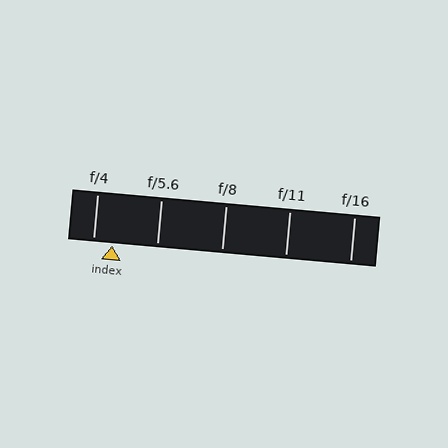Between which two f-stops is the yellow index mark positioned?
The index mark is between f/4 and f/5.6.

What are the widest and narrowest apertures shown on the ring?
The widest aperture shown is f/4 and the narrowest is f/16.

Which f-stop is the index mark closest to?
The index mark is closest to f/4.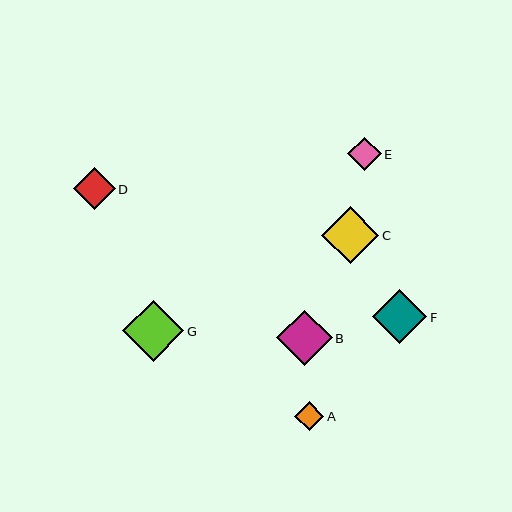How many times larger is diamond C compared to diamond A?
Diamond C is approximately 2.0 times the size of diamond A.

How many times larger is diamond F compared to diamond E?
Diamond F is approximately 1.6 times the size of diamond E.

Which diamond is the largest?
Diamond G is the largest with a size of approximately 62 pixels.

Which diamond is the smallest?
Diamond A is the smallest with a size of approximately 29 pixels.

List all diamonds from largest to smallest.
From largest to smallest: G, C, B, F, D, E, A.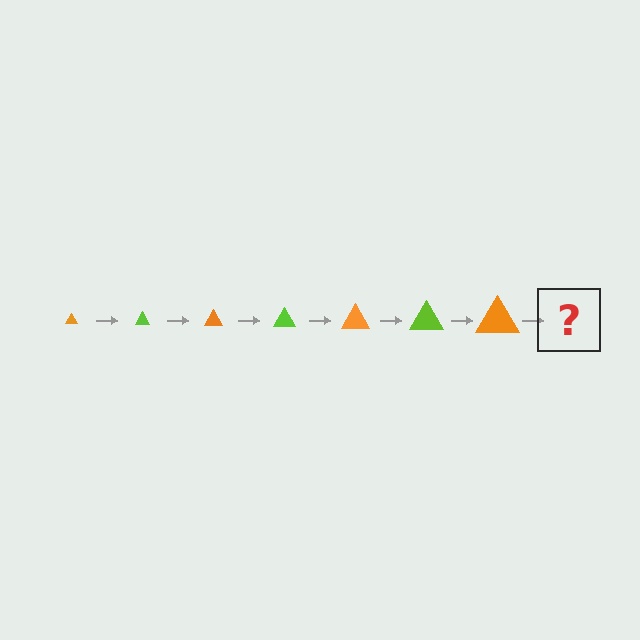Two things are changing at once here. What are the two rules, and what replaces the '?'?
The two rules are that the triangle grows larger each step and the color cycles through orange and lime. The '?' should be a lime triangle, larger than the previous one.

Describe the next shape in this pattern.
It should be a lime triangle, larger than the previous one.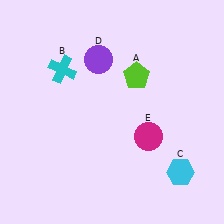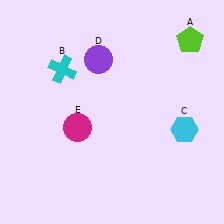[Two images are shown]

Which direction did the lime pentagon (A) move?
The lime pentagon (A) moved right.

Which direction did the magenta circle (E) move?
The magenta circle (E) moved left.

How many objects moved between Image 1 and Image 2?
3 objects moved between the two images.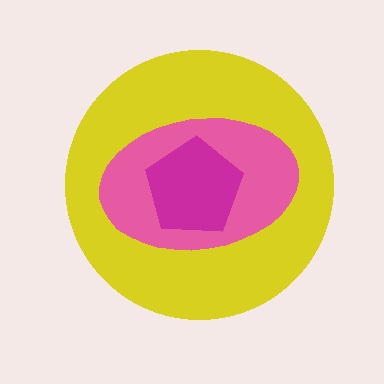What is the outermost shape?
The yellow circle.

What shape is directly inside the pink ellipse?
The magenta pentagon.